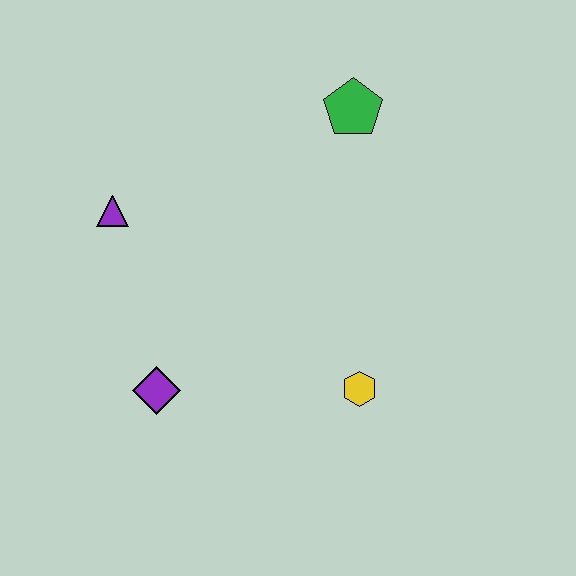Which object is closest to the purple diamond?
The purple triangle is closest to the purple diamond.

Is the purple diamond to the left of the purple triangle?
No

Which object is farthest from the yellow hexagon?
The purple triangle is farthest from the yellow hexagon.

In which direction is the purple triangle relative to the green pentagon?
The purple triangle is to the left of the green pentagon.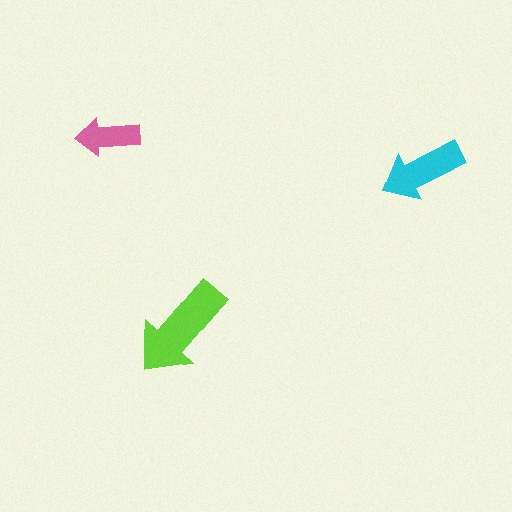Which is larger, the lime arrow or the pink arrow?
The lime one.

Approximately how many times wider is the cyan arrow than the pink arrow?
About 1.5 times wider.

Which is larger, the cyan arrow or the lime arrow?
The lime one.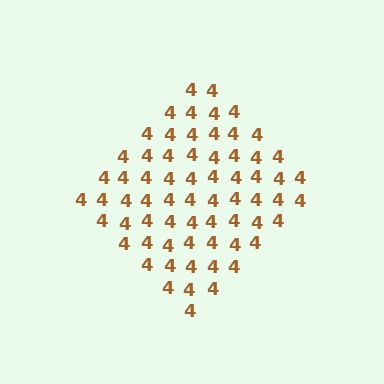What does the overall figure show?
The overall figure shows a diamond.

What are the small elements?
The small elements are digit 4's.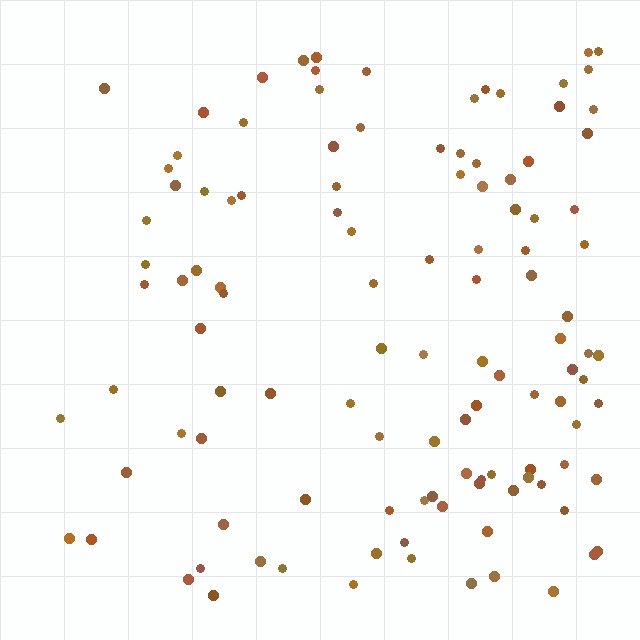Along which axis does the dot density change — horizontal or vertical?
Horizontal.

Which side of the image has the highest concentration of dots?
The right.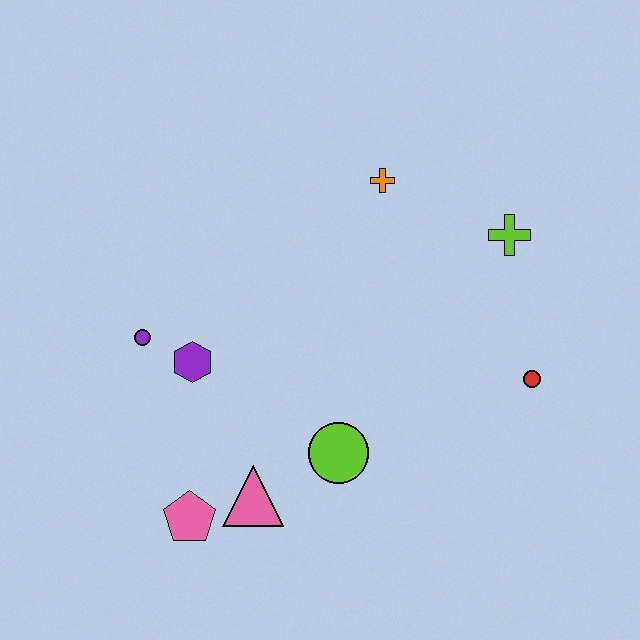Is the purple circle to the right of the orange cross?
No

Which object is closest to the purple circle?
The purple hexagon is closest to the purple circle.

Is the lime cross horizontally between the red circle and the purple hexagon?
Yes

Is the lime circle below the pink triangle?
No